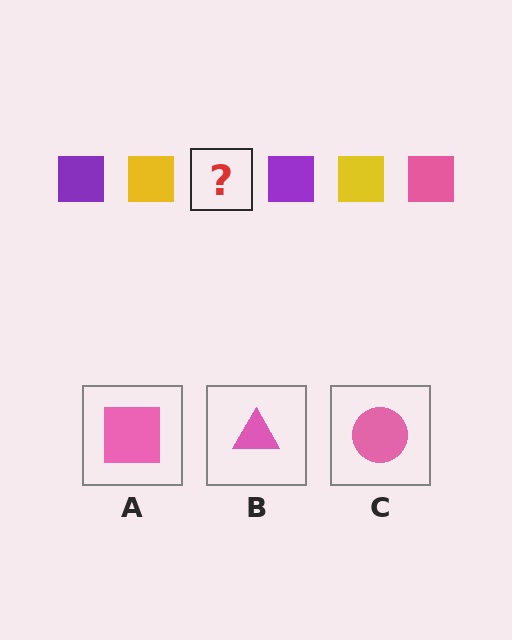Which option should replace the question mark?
Option A.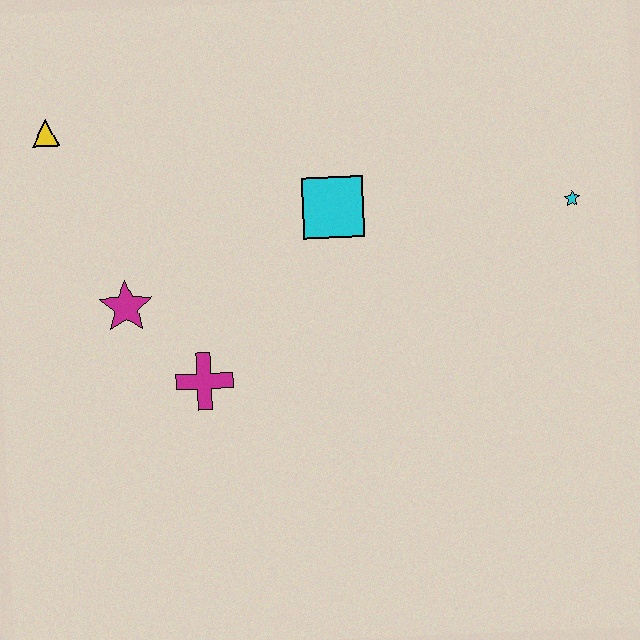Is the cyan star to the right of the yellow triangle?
Yes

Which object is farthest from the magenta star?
The cyan star is farthest from the magenta star.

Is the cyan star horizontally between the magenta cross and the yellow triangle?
No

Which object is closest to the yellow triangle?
The magenta star is closest to the yellow triangle.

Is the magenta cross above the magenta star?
No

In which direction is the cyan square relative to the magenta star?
The cyan square is to the right of the magenta star.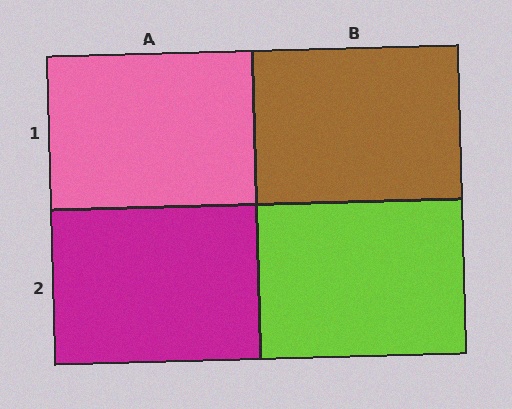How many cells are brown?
1 cell is brown.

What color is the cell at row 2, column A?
Magenta.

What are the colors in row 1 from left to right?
Pink, brown.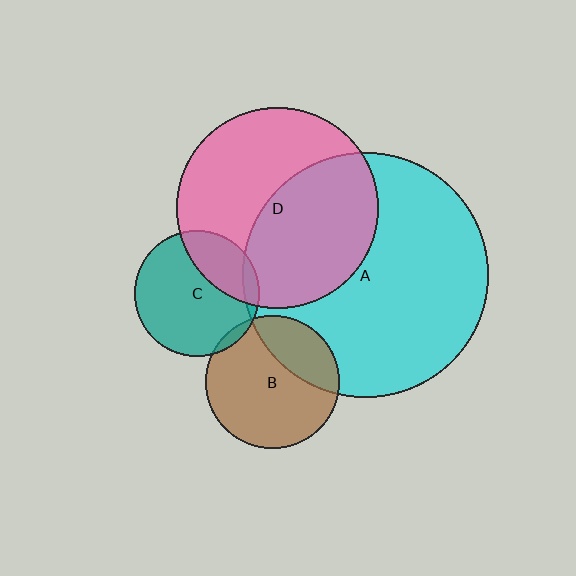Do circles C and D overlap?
Yes.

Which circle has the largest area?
Circle A (cyan).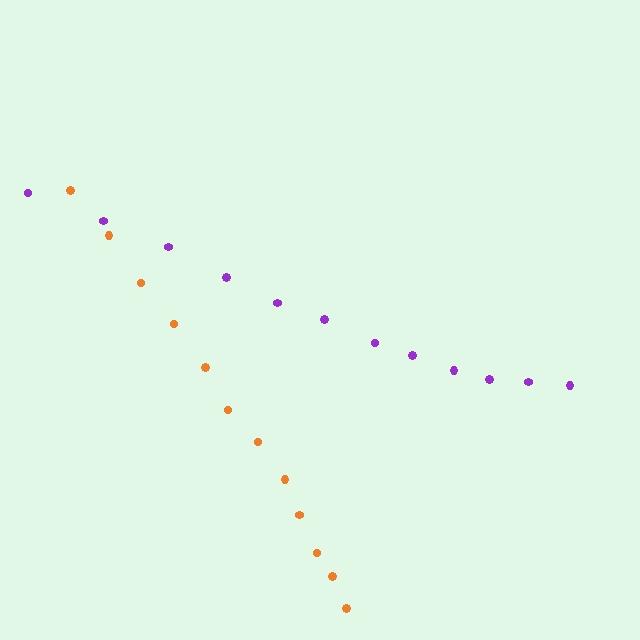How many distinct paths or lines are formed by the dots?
There are 2 distinct paths.